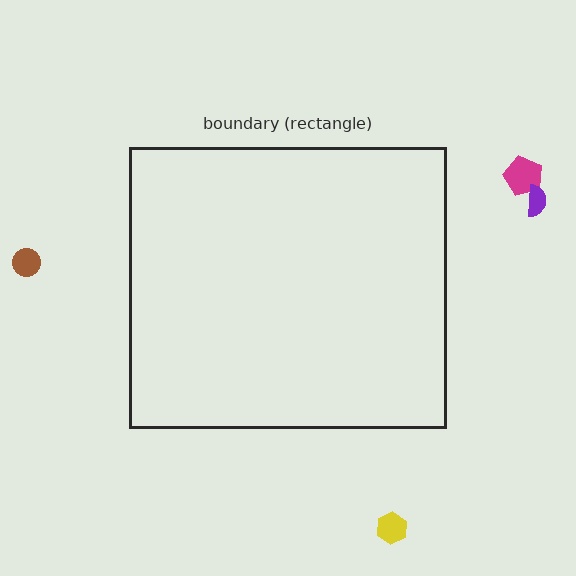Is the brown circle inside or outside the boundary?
Outside.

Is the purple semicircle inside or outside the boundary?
Outside.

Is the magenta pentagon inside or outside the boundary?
Outside.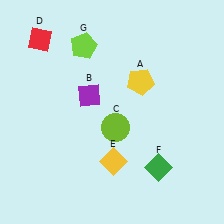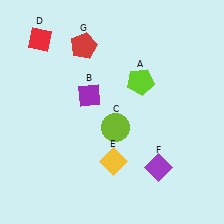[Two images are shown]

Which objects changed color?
A changed from yellow to lime. F changed from green to purple. G changed from lime to red.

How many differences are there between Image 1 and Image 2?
There are 3 differences between the two images.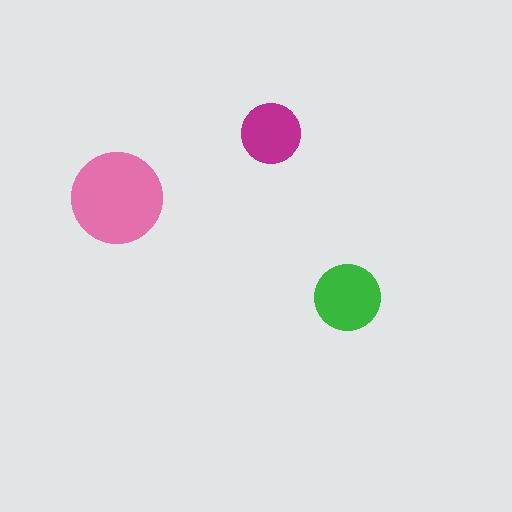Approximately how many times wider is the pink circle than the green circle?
About 1.5 times wider.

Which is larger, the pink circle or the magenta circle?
The pink one.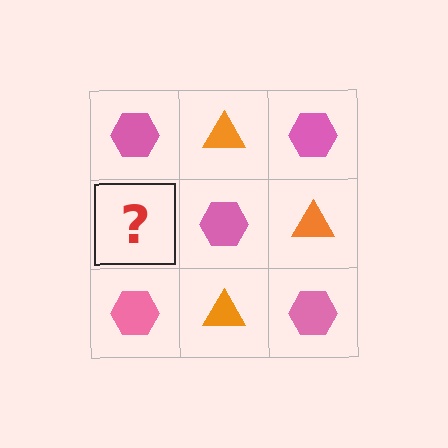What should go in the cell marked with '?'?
The missing cell should contain an orange triangle.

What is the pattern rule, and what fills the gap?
The rule is that it alternates pink hexagon and orange triangle in a checkerboard pattern. The gap should be filled with an orange triangle.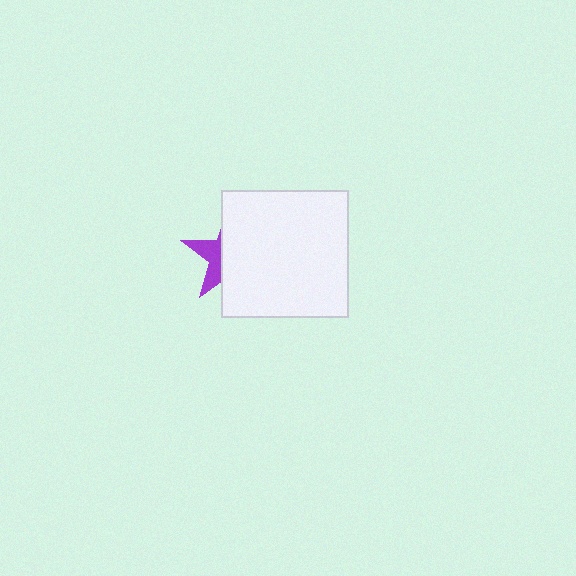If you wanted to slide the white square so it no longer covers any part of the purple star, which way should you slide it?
Slide it right — that is the most direct way to separate the two shapes.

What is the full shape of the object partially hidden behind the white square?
The partially hidden object is a purple star.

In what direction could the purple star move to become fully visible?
The purple star could move left. That would shift it out from behind the white square entirely.